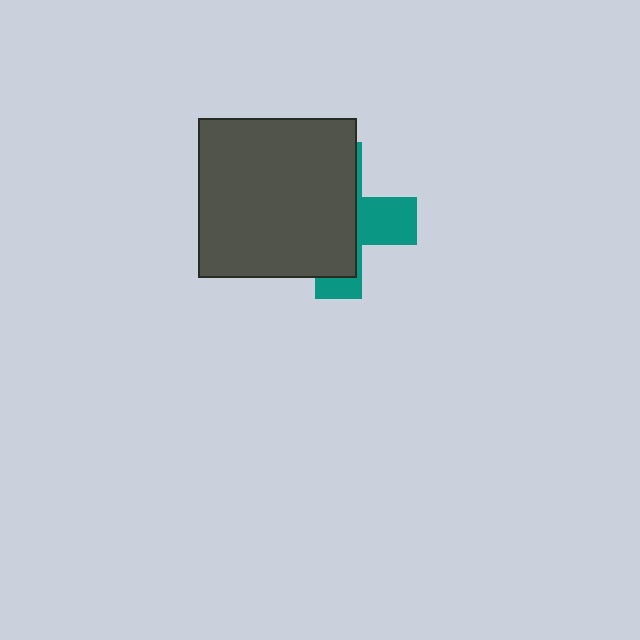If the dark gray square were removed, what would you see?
You would see the complete teal cross.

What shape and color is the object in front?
The object in front is a dark gray square.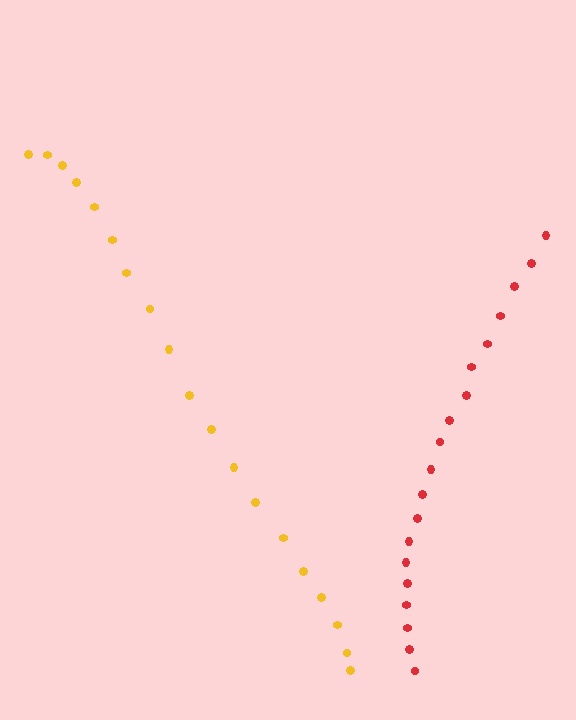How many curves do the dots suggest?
There are 2 distinct paths.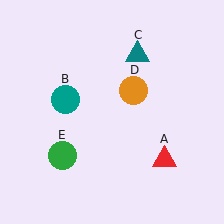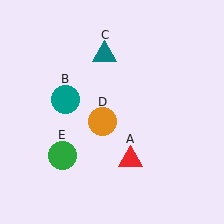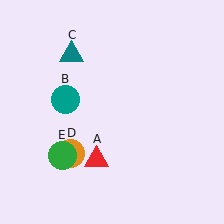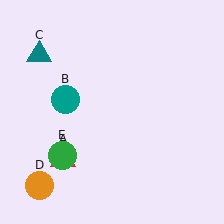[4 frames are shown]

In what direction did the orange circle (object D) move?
The orange circle (object D) moved down and to the left.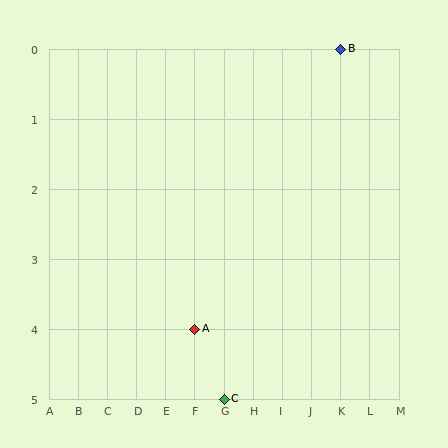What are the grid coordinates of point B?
Point B is at grid coordinates (K, 0).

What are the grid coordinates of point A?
Point A is at grid coordinates (F, 4).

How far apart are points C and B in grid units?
Points C and B are 4 columns and 5 rows apart (about 6.4 grid units diagonally).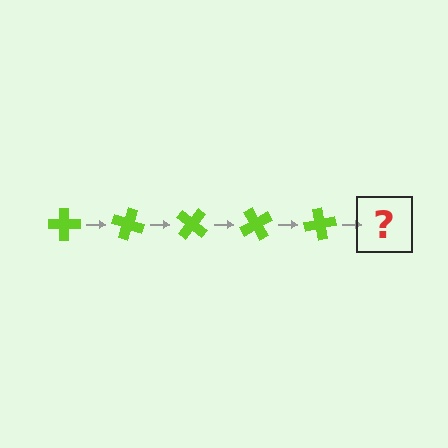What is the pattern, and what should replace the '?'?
The pattern is that the cross rotates 20 degrees each step. The '?' should be a lime cross rotated 100 degrees.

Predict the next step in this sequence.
The next step is a lime cross rotated 100 degrees.